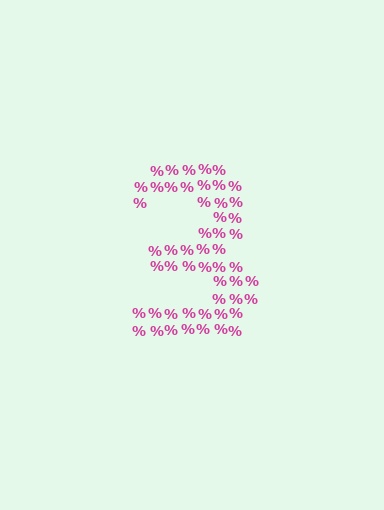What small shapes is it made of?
It is made of small percent signs.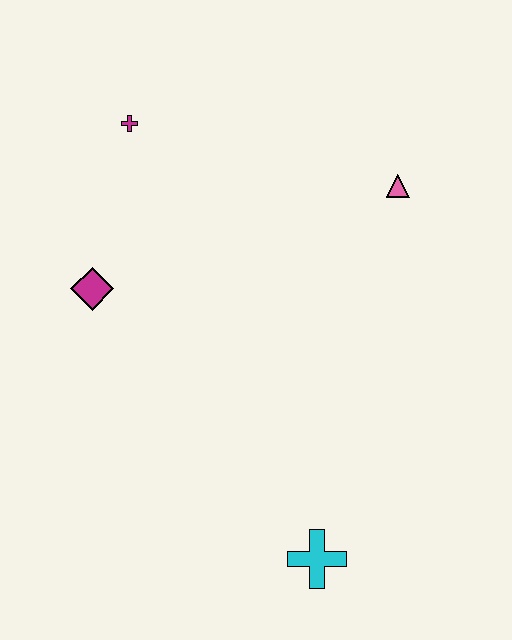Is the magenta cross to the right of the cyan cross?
No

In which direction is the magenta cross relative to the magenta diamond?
The magenta cross is above the magenta diamond.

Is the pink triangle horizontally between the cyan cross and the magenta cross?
No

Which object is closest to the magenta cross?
The magenta diamond is closest to the magenta cross.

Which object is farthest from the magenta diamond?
The cyan cross is farthest from the magenta diamond.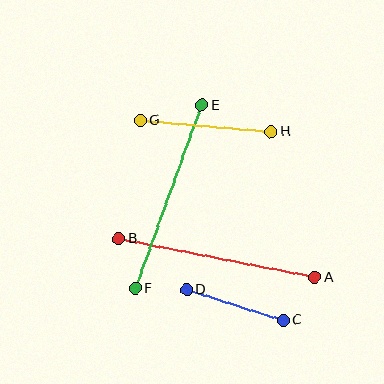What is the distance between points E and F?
The distance is approximately 195 pixels.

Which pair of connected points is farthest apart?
Points A and B are farthest apart.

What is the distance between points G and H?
The distance is approximately 132 pixels.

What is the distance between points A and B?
The distance is approximately 200 pixels.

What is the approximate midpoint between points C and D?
The midpoint is at approximately (235, 305) pixels.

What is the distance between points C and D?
The distance is approximately 101 pixels.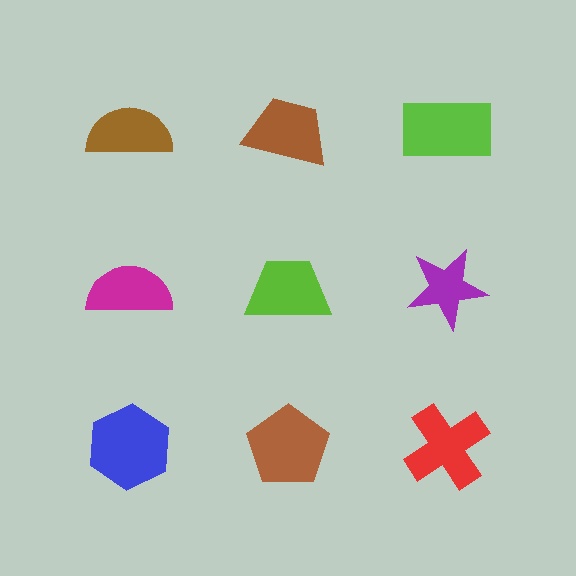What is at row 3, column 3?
A red cross.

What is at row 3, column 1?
A blue hexagon.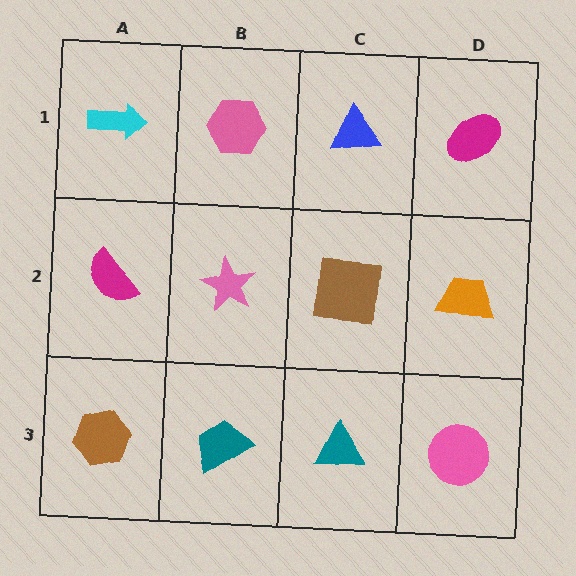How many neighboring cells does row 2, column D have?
3.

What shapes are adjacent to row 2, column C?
A blue triangle (row 1, column C), a teal triangle (row 3, column C), a pink star (row 2, column B), an orange trapezoid (row 2, column D).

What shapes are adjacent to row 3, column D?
An orange trapezoid (row 2, column D), a teal triangle (row 3, column C).